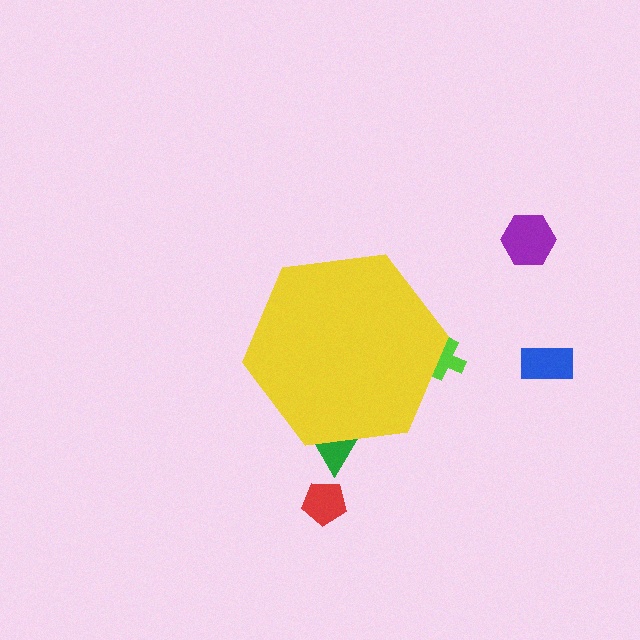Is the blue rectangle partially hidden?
No, the blue rectangle is fully visible.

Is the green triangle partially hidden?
Yes, the green triangle is partially hidden behind the yellow hexagon.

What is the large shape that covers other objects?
A yellow hexagon.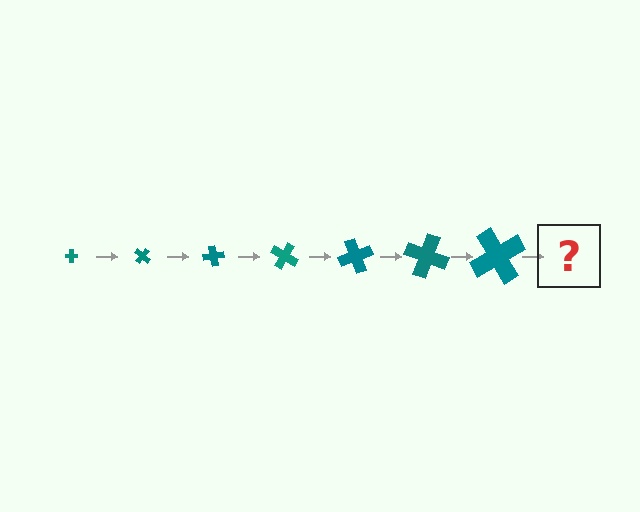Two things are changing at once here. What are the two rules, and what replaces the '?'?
The two rules are that the cross grows larger each step and it rotates 40 degrees each step. The '?' should be a cross, larger than the previous one and rotated 280 degrees from the start.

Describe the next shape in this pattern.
It should be a cross, larger than the previous one and rotated 280 degrees from the start.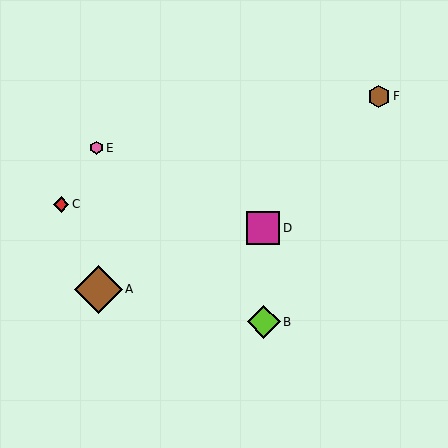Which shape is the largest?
The brown diamond (labeled A) is the largest.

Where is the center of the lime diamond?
The center of the lime diamond is at (264, 322).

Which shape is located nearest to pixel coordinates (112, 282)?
The brown diamond (labeled A) at (98, 290) is nearest to that location.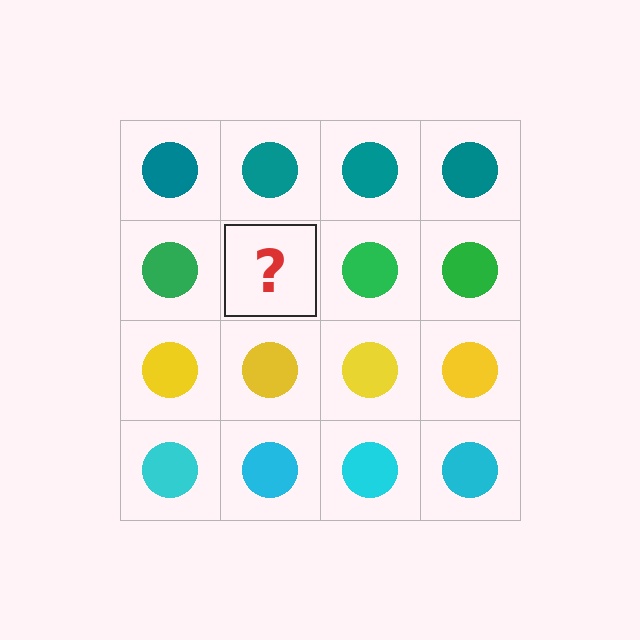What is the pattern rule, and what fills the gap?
The rule is that each row has a consistent color. The gap should be filled with a green circle.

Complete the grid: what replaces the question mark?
The question mark should be replaced with a green circle.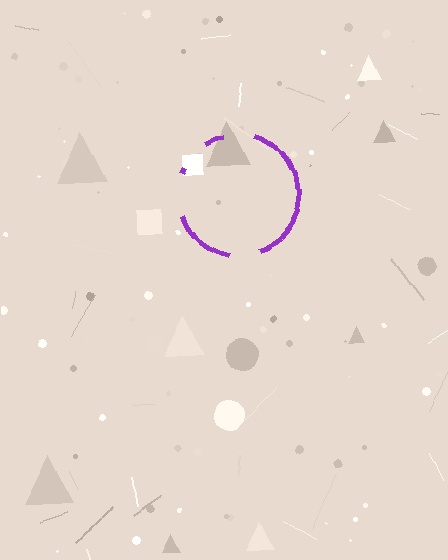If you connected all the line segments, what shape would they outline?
They would outline a circle.